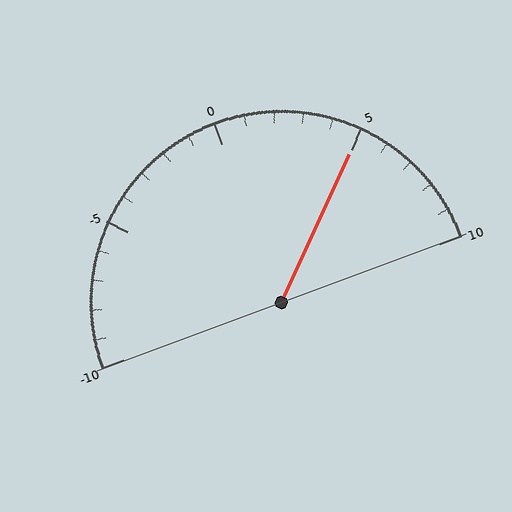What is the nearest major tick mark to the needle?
The nearest major tick mark is 5.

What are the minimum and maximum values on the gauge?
The gauge ranges from -10 to 10.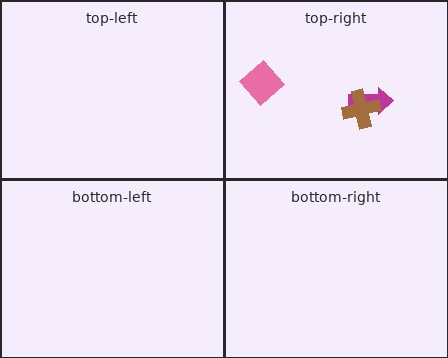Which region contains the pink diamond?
The top-right region.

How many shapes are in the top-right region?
3.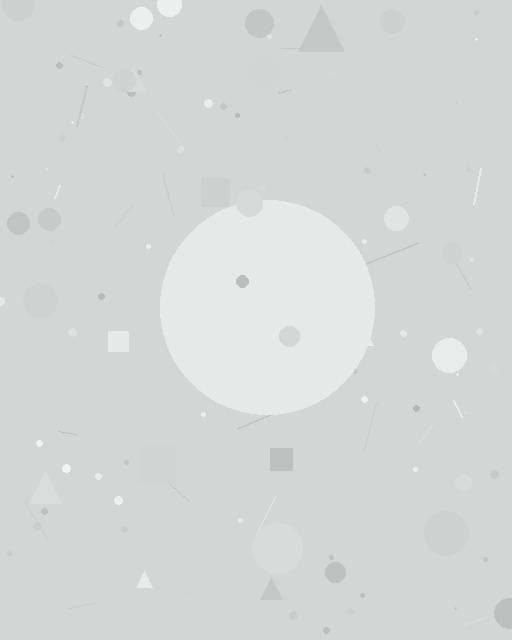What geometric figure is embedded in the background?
A circle is embedded in the background.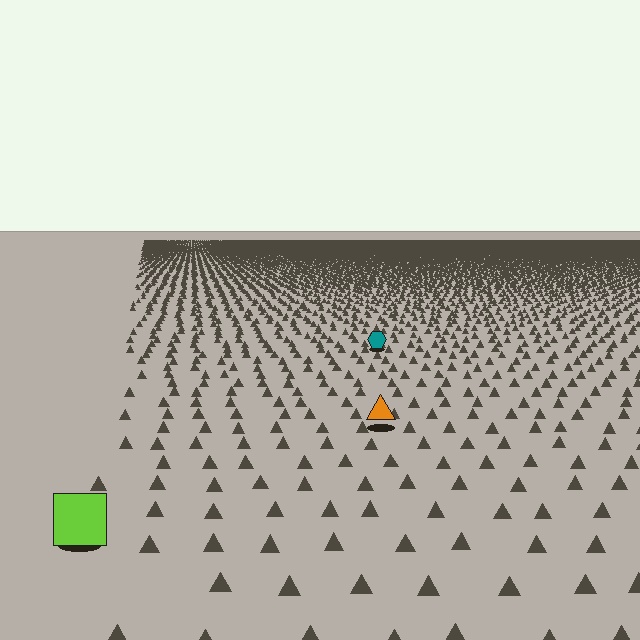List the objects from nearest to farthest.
From nearest to farthest: the lime square, the orange triangle, the teal hexagon.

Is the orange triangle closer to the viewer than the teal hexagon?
Yes. The orange triangle is closer — you can tell from the texture gradient: the ground texture is coarser near it.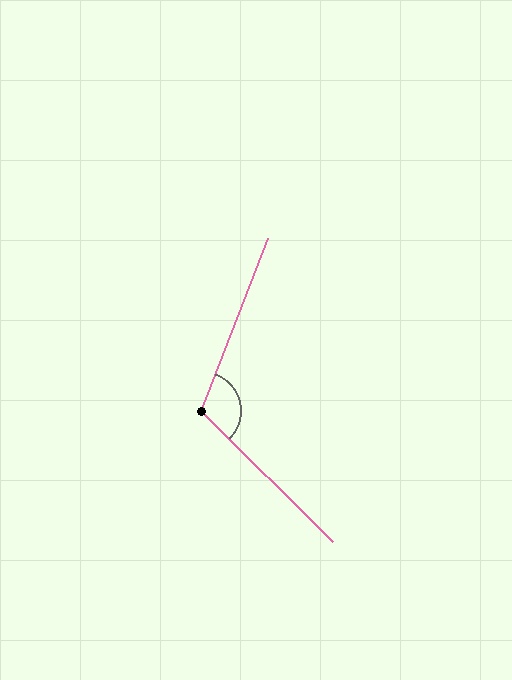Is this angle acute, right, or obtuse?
It is obtuse.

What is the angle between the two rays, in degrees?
Approximately 114 degrees.